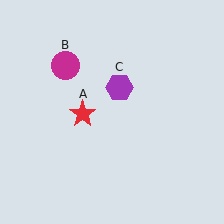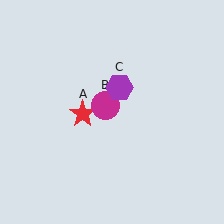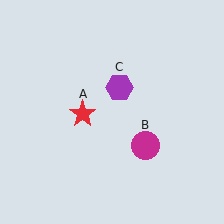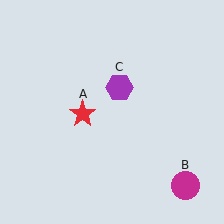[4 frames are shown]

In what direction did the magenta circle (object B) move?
The magenta circle (object B) moved down and to the right.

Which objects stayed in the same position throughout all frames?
Red star (object A) and purple hexagon (object C) remained stationary.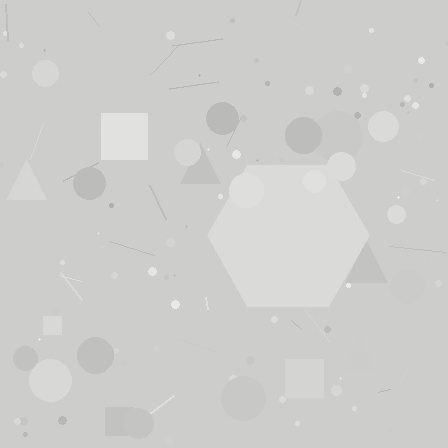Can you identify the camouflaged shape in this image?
The camouflaged shape is a hexagon.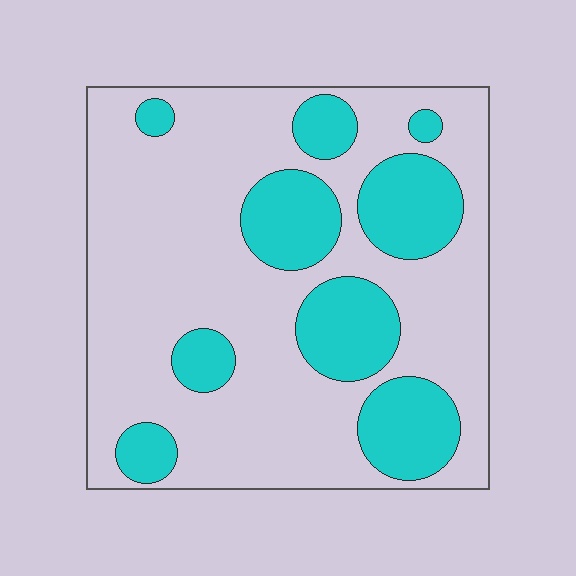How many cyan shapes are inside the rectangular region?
9.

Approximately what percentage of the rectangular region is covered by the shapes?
Approximately 30%.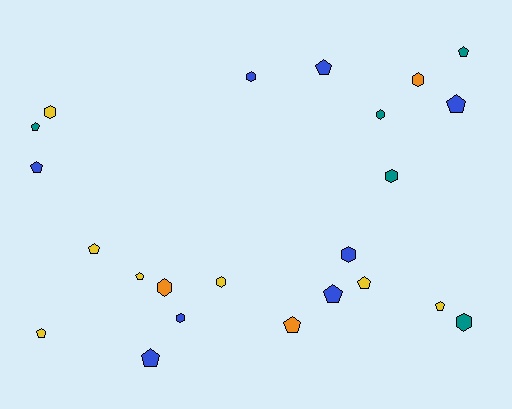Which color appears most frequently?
Blue, with 8 objects.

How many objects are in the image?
There are 23 objects.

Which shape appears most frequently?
Pentagon, with 13 objects.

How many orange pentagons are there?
There is 1 orange pentagon.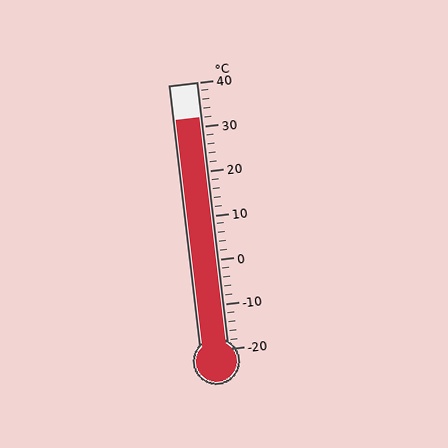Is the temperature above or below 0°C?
The temperature is above 0°C.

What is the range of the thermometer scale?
The thermometer scale ranges from -20°C to 40°C.